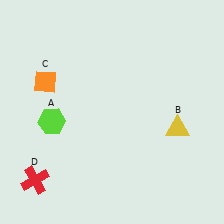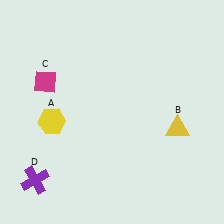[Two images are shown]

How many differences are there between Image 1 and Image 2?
There are 3 differences between the two images.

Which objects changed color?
A changed from lime to yellow. C changed from orange to magenta. D changed from red to purple.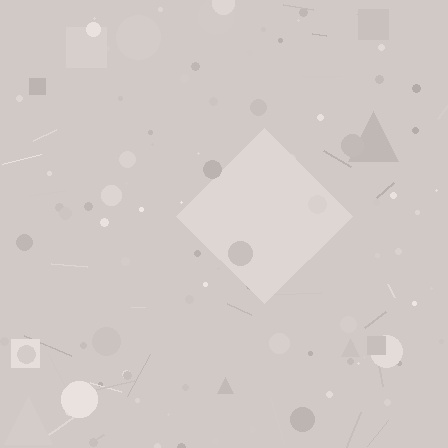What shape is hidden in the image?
A diamond is hidden in the image.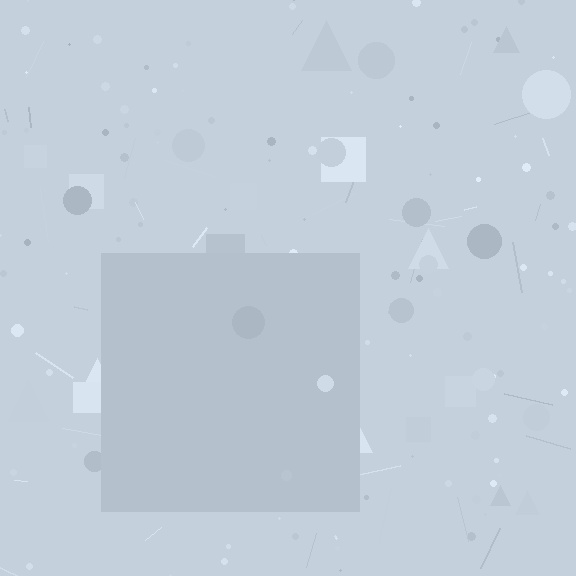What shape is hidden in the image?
A square is hidden in the image.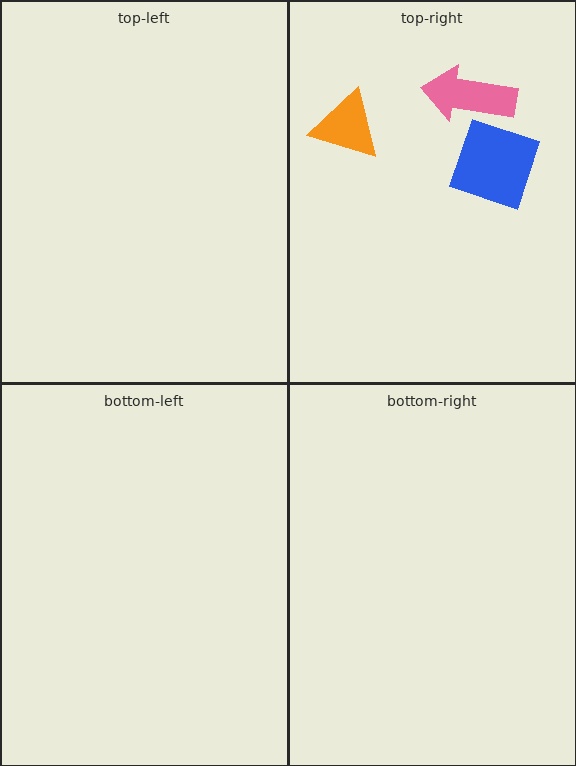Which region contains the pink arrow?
The top-right region.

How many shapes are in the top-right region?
3.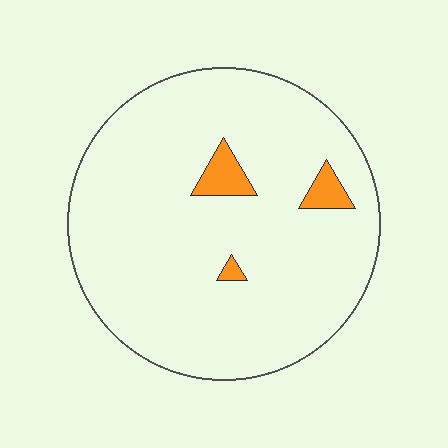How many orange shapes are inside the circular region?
3.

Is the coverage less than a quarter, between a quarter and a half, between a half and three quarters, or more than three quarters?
Less than a quarter.